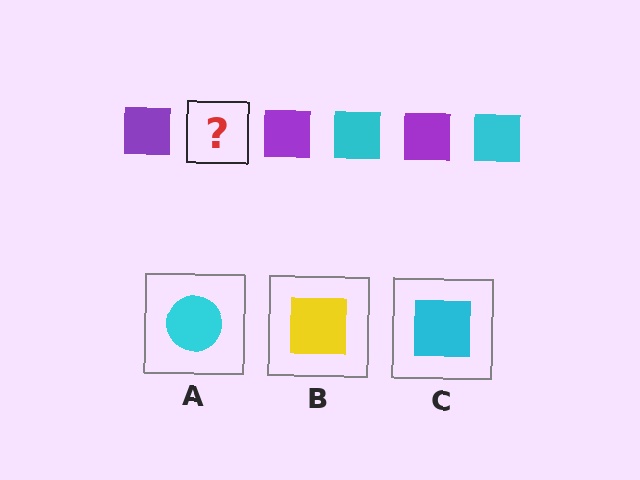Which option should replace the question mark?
Option C.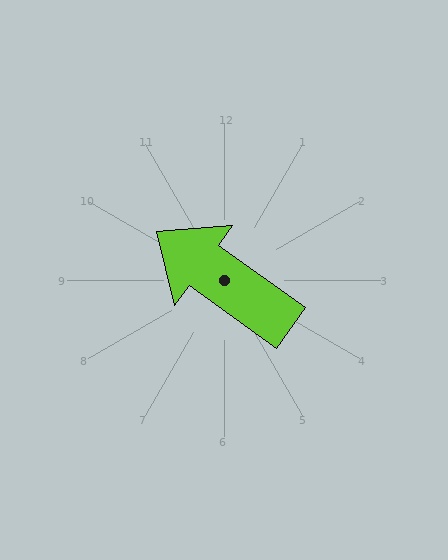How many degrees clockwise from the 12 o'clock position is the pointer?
Approximately 306 degrees.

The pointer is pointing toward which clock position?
Roughly 10 o'clock.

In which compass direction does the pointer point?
Northwest.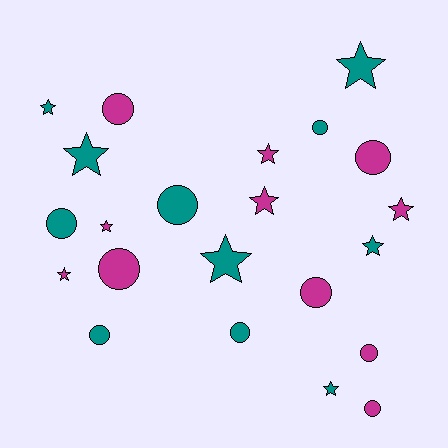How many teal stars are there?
There are 6 teal stars.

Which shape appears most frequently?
Circle, with 11 objects.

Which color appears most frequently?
Teal, with 11 objects.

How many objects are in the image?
There are 22 objects.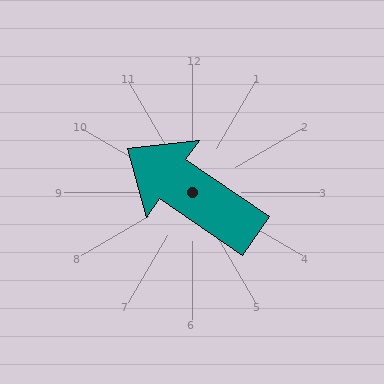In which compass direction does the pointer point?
Northwest.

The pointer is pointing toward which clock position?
Roughly 10 o'clock.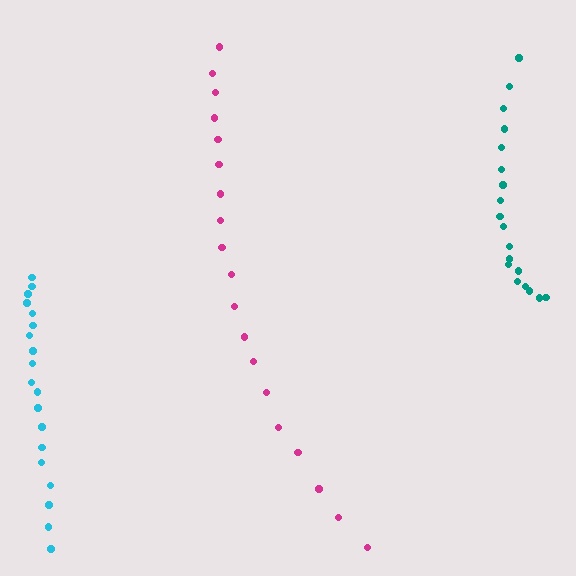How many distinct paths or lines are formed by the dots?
There are 3 distinct paths.